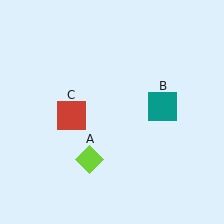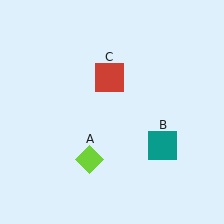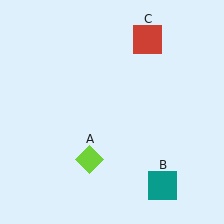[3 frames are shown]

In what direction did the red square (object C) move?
The red square (object C) moved up and to the right.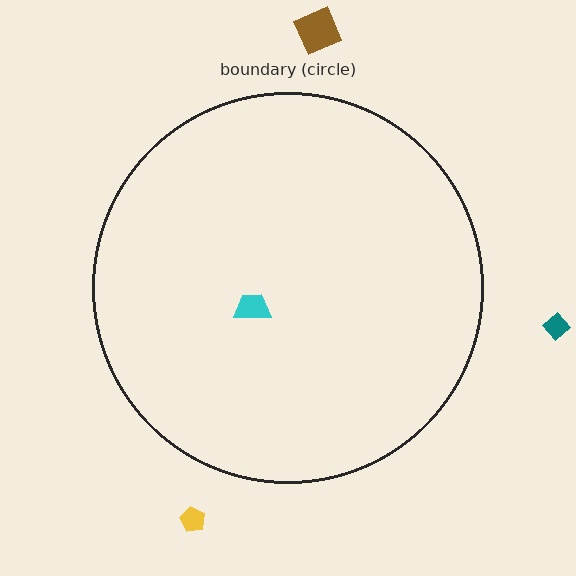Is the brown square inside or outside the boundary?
Outside.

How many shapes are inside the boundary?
1 inside, 3 outside.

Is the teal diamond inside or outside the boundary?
Outside.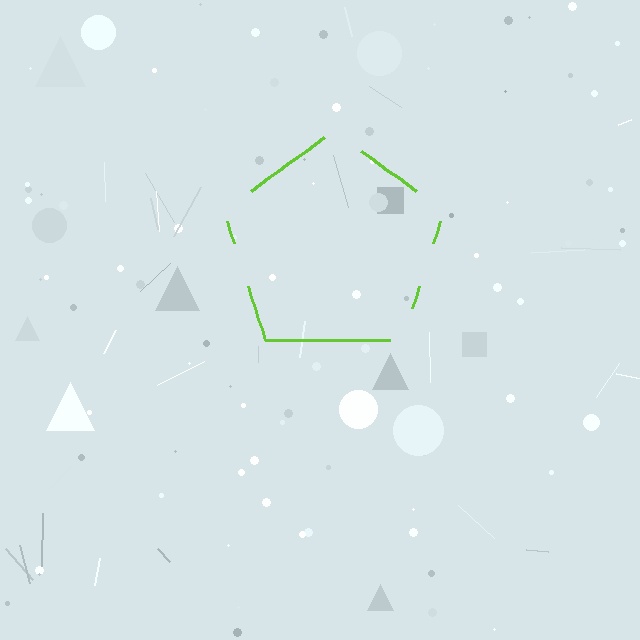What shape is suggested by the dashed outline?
The dashed outline suggests a pentagon.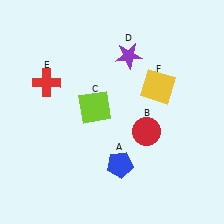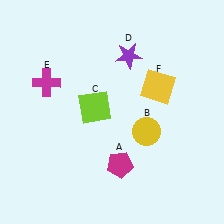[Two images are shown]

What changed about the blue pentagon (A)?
In Image 1, A is blue. In Image 2, it changed to magenta.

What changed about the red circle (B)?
In Image 1, B is red. In Image 2, it changed to yellow.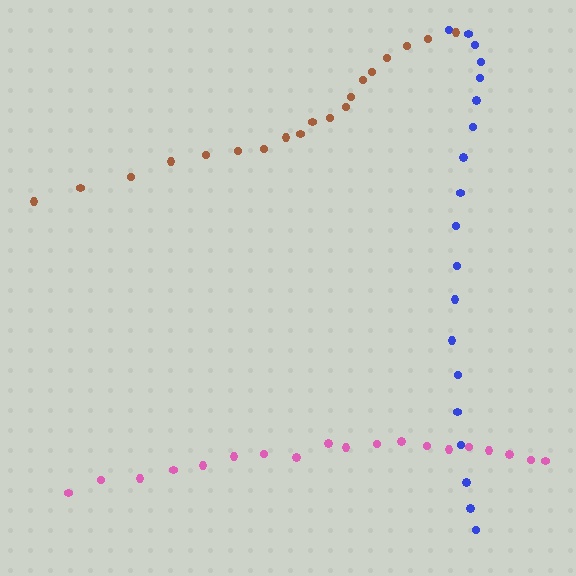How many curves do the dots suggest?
There are 3 distinct paths.